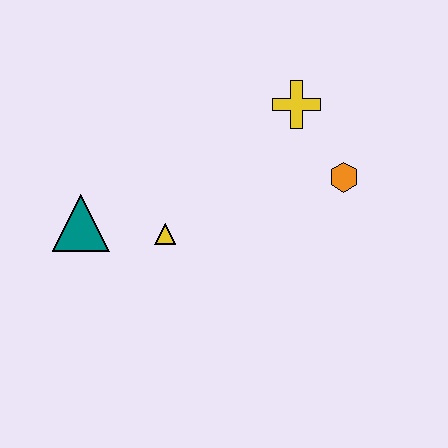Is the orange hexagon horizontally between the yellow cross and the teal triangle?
No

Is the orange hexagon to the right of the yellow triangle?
Yes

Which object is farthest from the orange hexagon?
The teal triangle is farthest from the orange hexagon.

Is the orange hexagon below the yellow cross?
Yes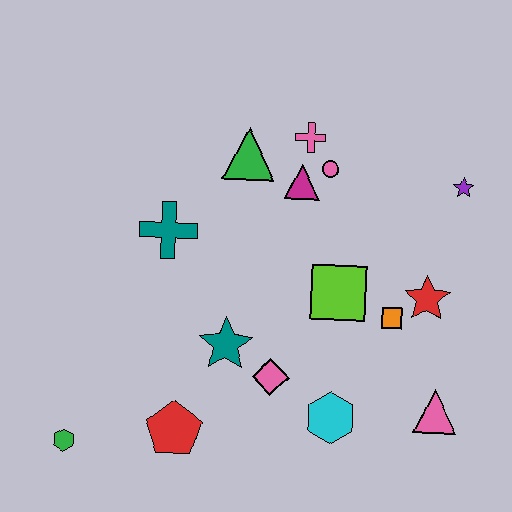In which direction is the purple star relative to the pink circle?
The purple star is to the right of the pink circle.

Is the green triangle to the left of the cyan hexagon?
Yes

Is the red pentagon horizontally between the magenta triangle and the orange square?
No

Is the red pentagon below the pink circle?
Yes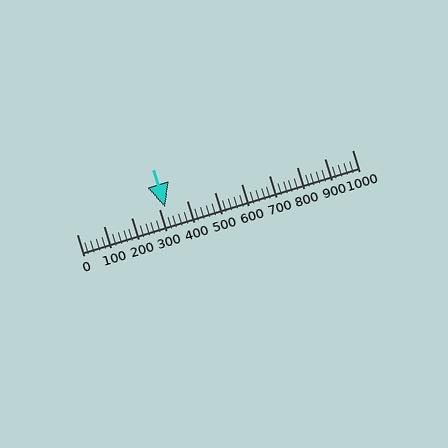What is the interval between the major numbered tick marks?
The major tick marks are spaced 100 units apart.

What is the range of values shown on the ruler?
The ruler shows values from 0 to 1000.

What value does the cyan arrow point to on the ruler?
The cyan arrow points to approximately 320.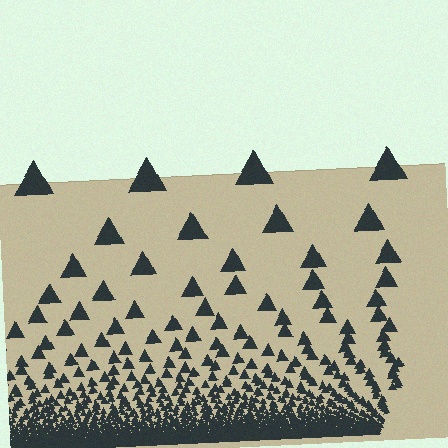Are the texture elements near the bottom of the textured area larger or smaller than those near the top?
Smaller. The gradient is inverted — elements near the bottom are smaller and denser.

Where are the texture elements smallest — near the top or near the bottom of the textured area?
Near the bottom.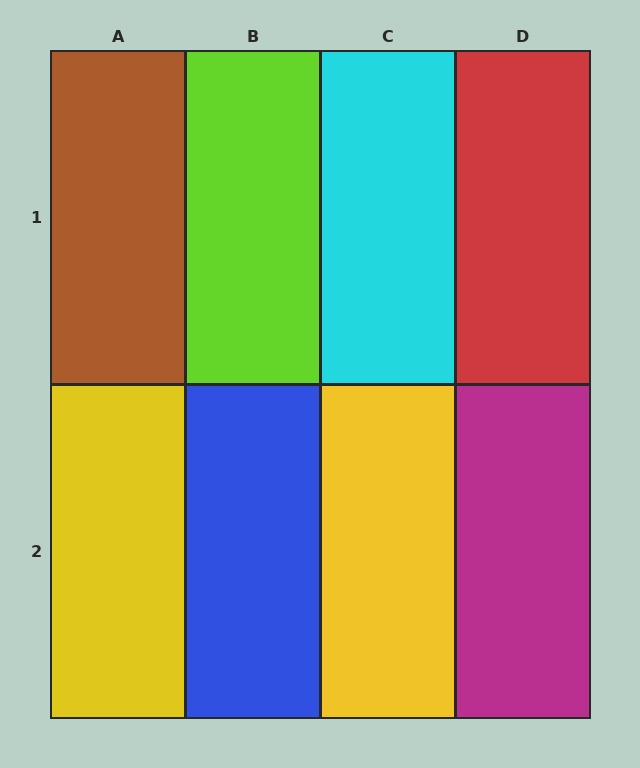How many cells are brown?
1 cell is brown.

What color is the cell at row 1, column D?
Red.